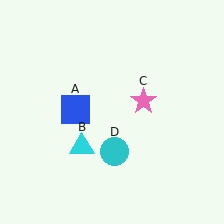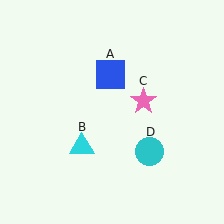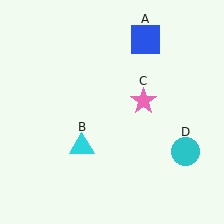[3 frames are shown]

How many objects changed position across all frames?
2 objects changed position: blue square (object A), cyan circle (object D).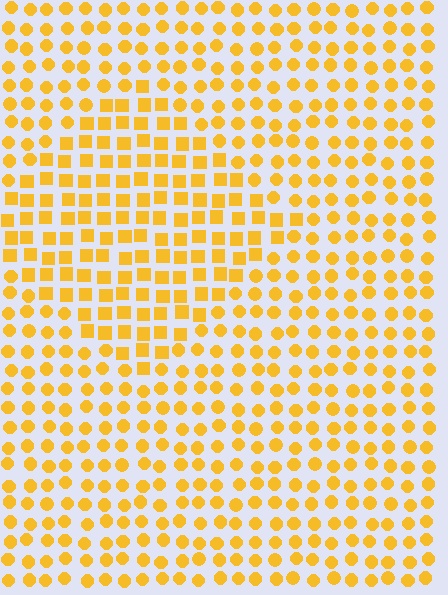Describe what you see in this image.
The image is filled with small yellow elements arranged in a uniform grid. A diamond-shaped region contains squares, while the surrounding area contains circles. The boundary is defined purely by the change in element shape.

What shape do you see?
I see a diamond.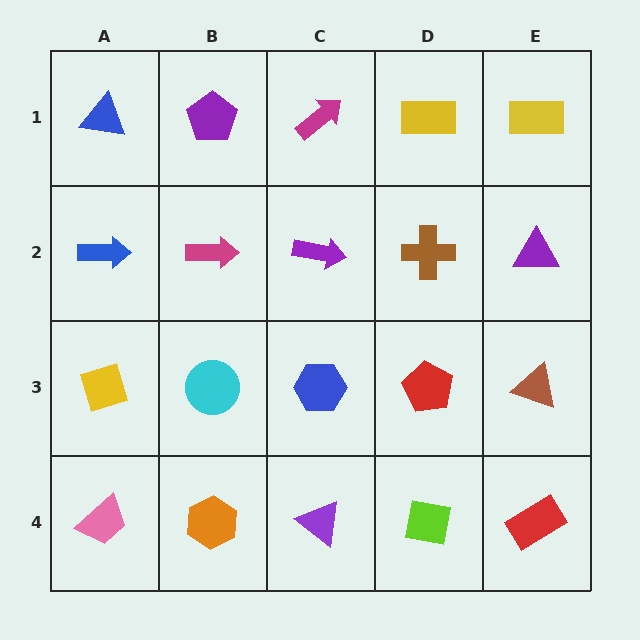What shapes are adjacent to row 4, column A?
A yellow diamond (row 3, column A), an orange hexagon (row 4, column B).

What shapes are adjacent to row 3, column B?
A magenta arrow (row 2, column B), an orange hexagon (row 4, column B), a yellow diamond (row 3, column A), a blue hexagon (row 3, column C).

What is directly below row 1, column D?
A brown cross.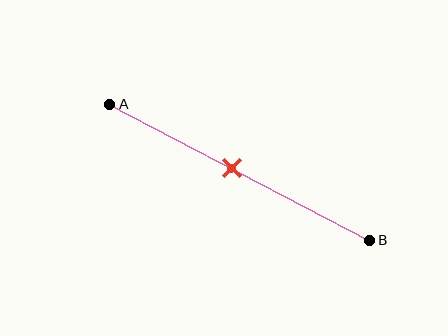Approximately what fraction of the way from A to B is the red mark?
The red mark is approximately 45% of the way from A to B.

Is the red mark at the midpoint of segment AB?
Yes, the mark is approximately at the midpoint.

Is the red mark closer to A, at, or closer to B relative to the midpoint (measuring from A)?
The red mark is approximately at the midpoint of segment AB.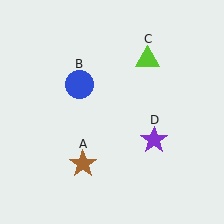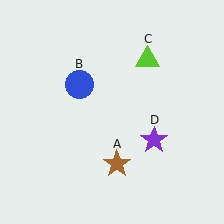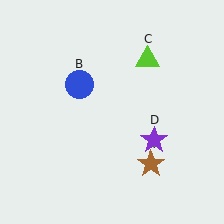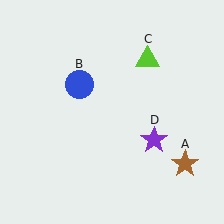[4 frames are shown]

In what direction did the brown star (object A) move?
The brown star (object A) moved right.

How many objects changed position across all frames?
1 object changed position: brown star (object A).